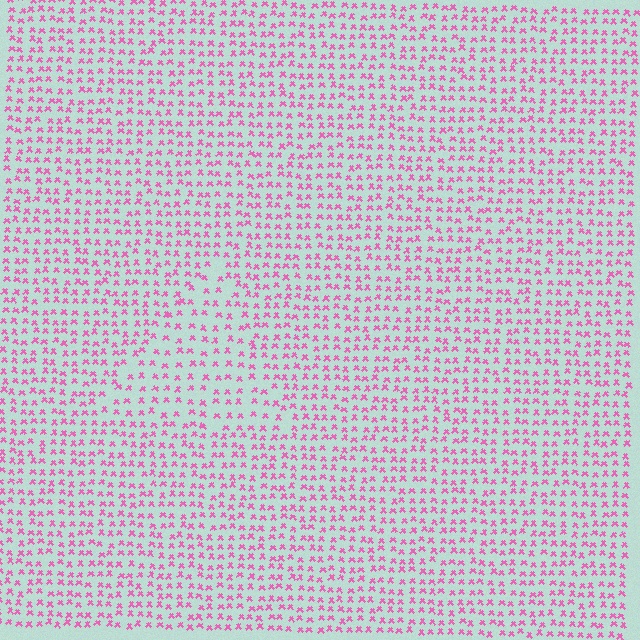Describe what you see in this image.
The image contains small pink elements arranged at two different densities. A triangle-shaped region is visible where the elements are less densely packed than the surrounding area.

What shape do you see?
I see a triangle.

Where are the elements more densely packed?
The elements are more densely packed outside the triangle boundary.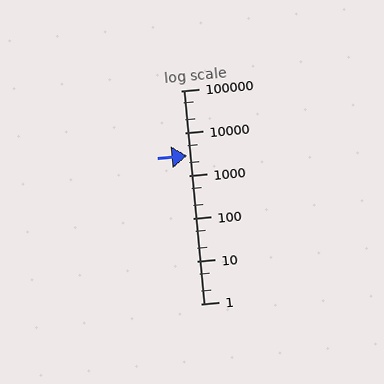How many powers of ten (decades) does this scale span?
The scale spans 5 decades, from 1 to 100000.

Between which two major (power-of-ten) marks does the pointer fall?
The pointer is between 1000 and 10000.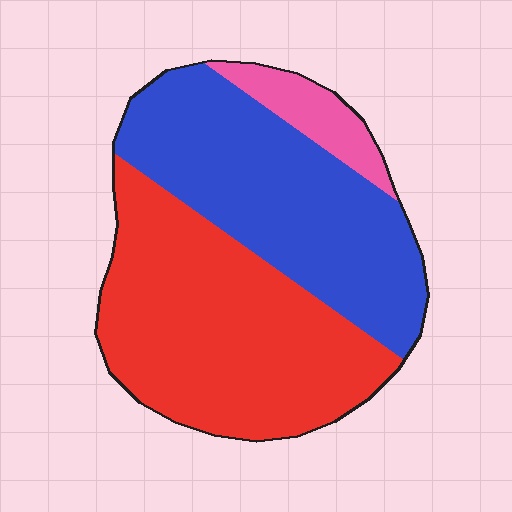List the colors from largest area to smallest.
From largest to smallest: red, blue, pink.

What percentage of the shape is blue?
Blue takes up between a quarter and a half of the shape.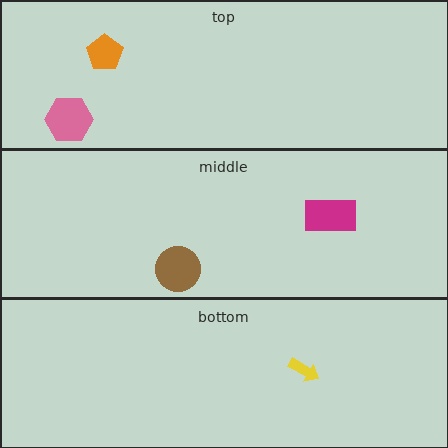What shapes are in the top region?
The pink hexagon, the orange pentagon.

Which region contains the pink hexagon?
The top region.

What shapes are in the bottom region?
The yellow arrow.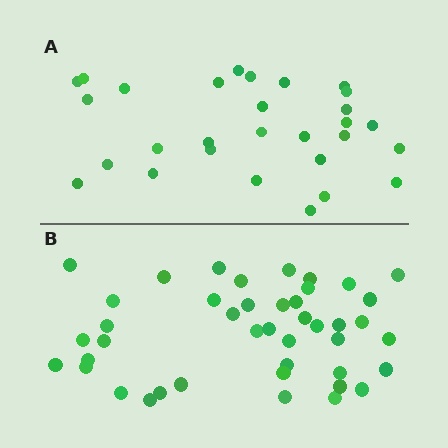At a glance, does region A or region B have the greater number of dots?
Region B (the bottom region) has more dots.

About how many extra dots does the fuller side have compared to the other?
Region B has approximately 15 more dots than region A.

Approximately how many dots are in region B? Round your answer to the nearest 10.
About 40 dots. (The exact count is 43, which rounds to 40.)